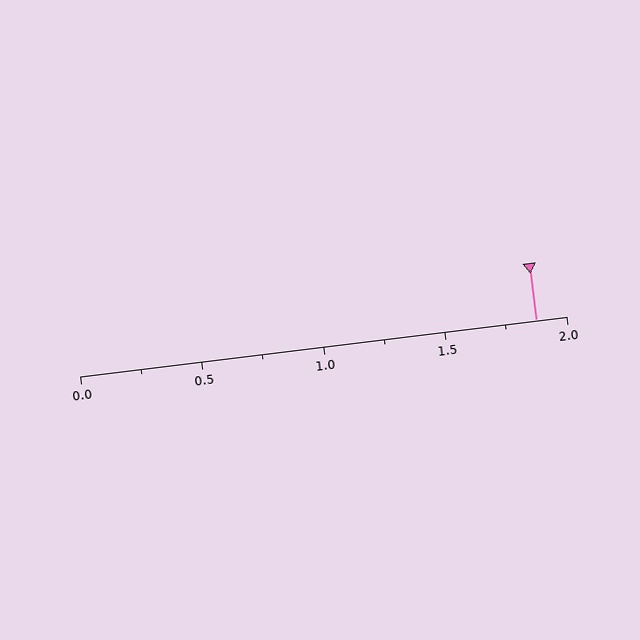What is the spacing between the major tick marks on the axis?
The major ticks are spaced 0.5 apart.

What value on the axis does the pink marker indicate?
The marker indicates approximately 1.88.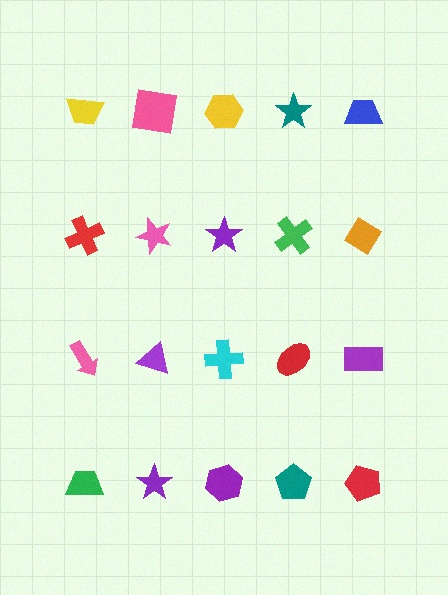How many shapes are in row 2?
5 shapes.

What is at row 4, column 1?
A green trapezoid.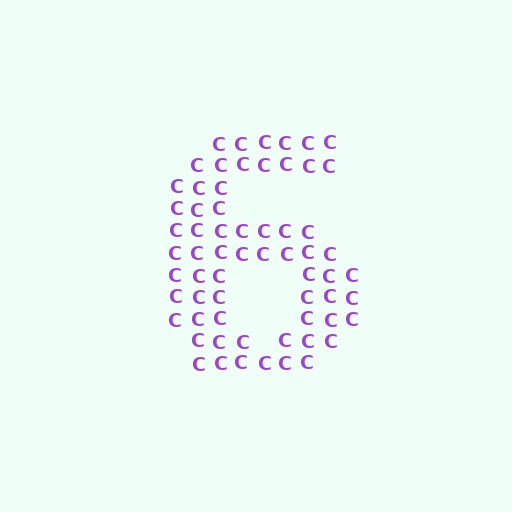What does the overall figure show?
The overall figure shows the digit 6.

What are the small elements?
The small elements are letter C's.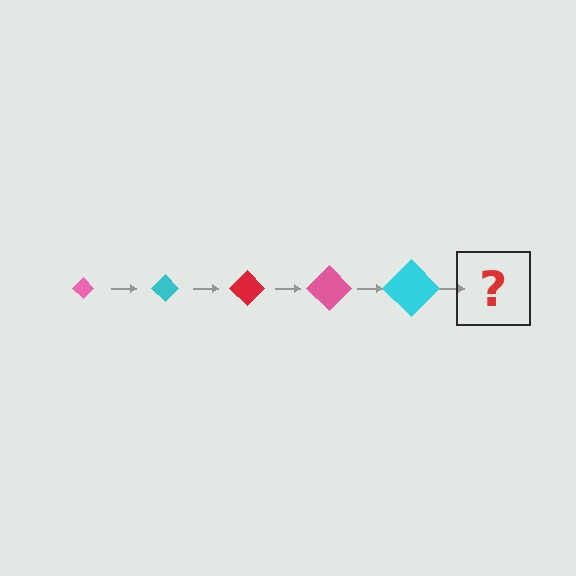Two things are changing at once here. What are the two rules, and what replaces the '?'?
The two rules are that the diamond grows larger each step and the color cycles through pink, cyan, and red. The '?' should be a red diamond, larger than the previous one.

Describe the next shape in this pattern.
It should be a red diamond, larger than the previous one.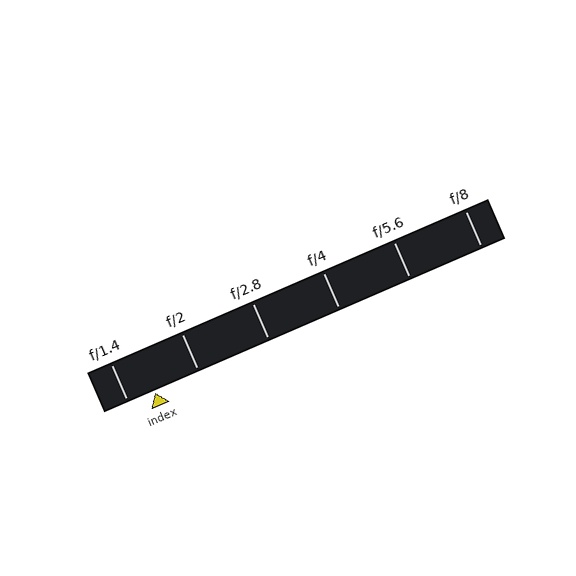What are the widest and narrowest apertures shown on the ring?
The widest aperture shown is f/1.4 and the narrowest is f/8.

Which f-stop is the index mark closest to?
The index mark is closest to f/1.4.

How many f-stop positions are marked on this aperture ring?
There are 6 f-stop positions marked.